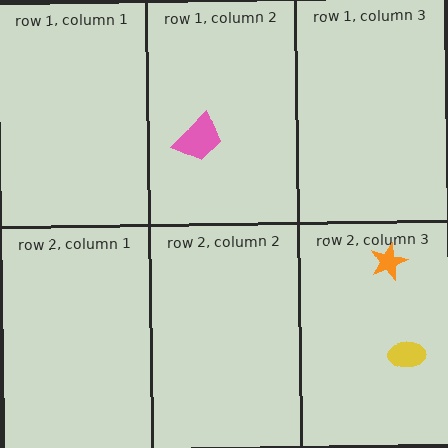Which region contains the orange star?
The row 2, column 3 region.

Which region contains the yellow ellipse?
The row 2, column 3 region.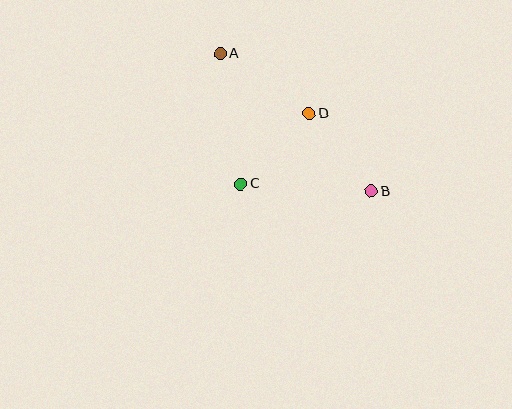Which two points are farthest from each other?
Points A and B are farthest from each other.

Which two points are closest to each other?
Points C and D are closest to each other.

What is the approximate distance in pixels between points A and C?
The distance between A and C is approximately 132 pixels.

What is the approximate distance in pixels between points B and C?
The distance between B and C is approximately 131 pixels.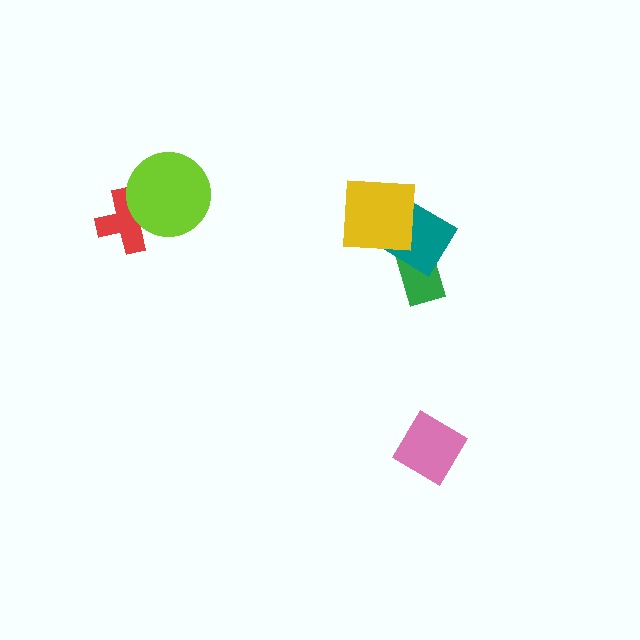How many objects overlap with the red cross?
1 object overlaps with the red cross.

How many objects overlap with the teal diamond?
2 objects overlap with the teal diamond.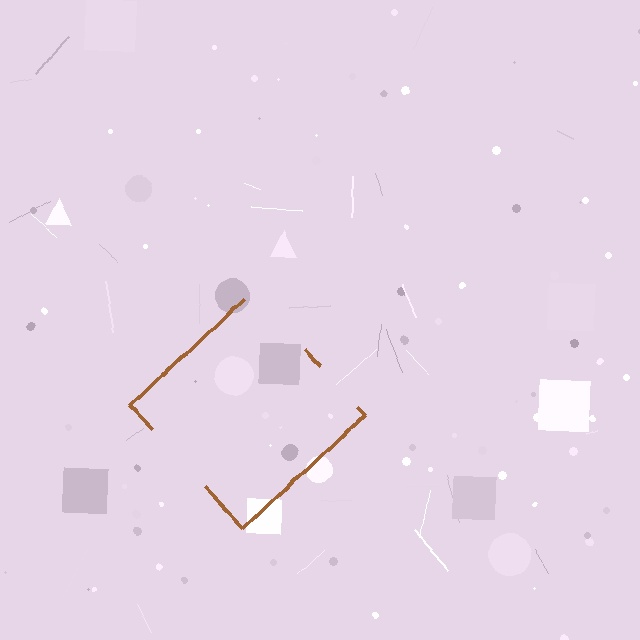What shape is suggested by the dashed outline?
The dashed outline suggests a diamond.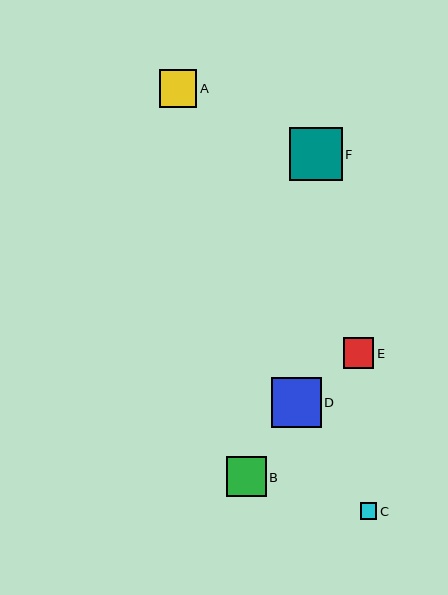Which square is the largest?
Square F is the largest with a size of approximately 53 pixels.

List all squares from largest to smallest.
From largest to smallest: F, D, B, A, E, C.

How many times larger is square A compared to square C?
Square A is approximately 2.3 times the size of square C.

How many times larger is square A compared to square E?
Square A is approximately 1.2 times the size of square E.